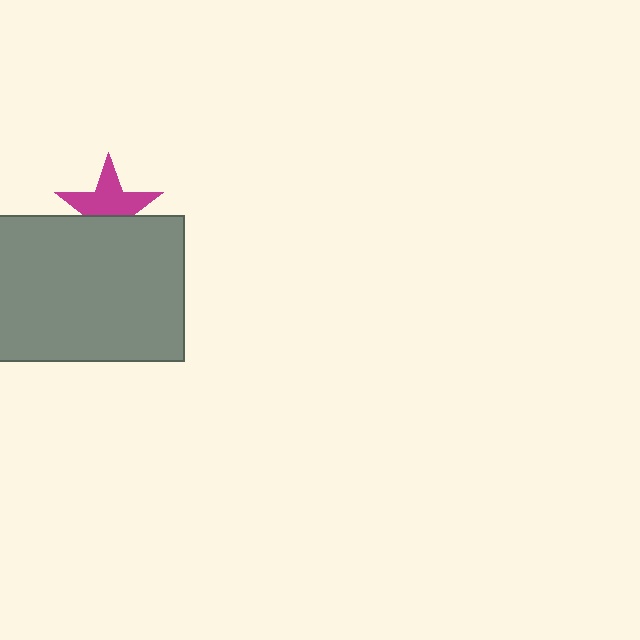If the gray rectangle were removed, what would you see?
You would see the complete magenta star.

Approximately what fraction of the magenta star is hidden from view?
Roughly 38% of the magenta star is hidden behind the gray rectangle.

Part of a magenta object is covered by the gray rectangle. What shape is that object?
It is a star.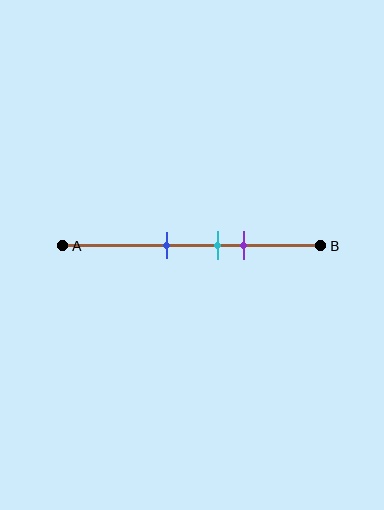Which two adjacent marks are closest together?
The cyan and purple marks are the closest adjacent pair.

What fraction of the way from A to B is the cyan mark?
The cyan mark is approximately 60% (0.6) of the way from A to B.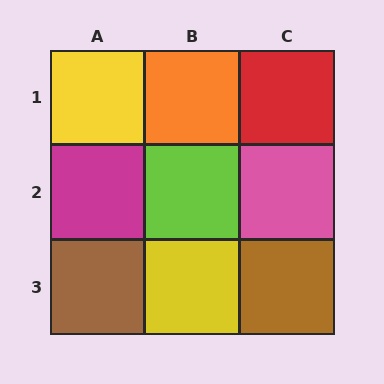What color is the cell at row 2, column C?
Pink.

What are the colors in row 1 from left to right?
Yellow, orange, red.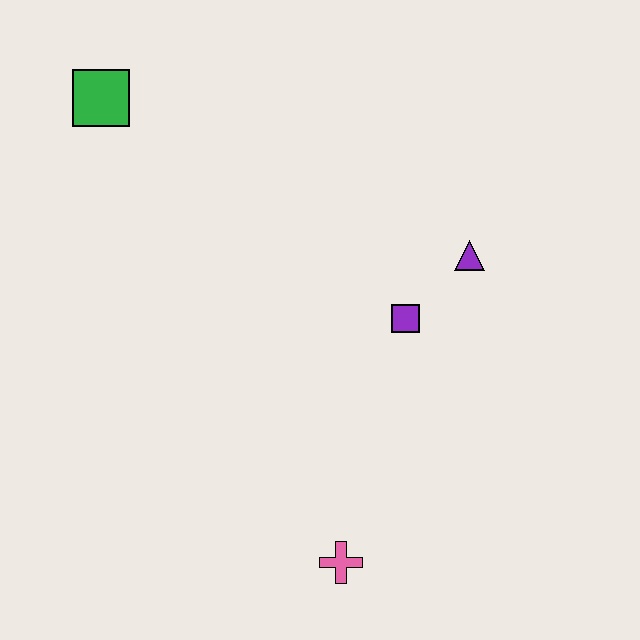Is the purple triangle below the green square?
Yes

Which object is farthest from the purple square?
The green square is farthest from the purple square.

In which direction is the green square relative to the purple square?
The green square is to the left of the purple square.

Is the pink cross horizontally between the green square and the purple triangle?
Yes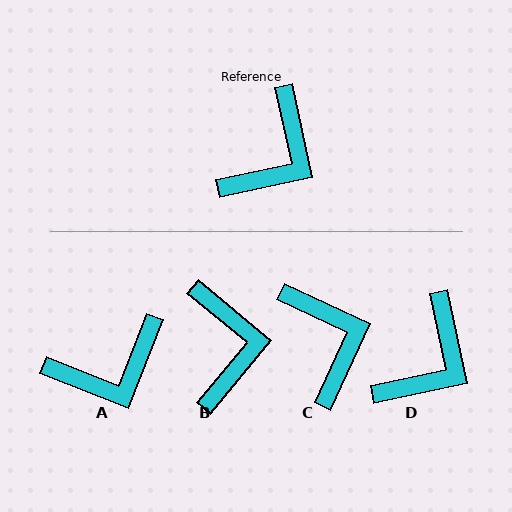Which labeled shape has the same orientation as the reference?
D.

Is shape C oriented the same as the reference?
No, it is off by about 53 degrees.